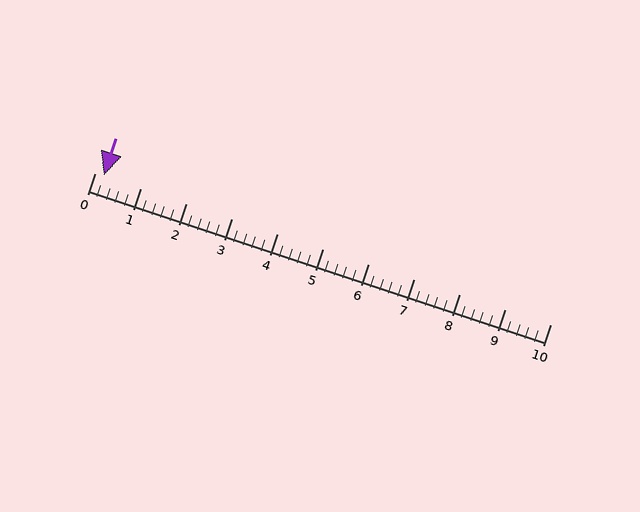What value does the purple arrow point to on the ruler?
The purple arrow points to approximately 0.2.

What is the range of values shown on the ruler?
The ruler shows values from 0 to 10.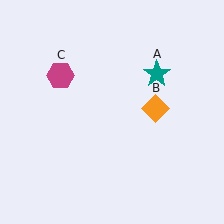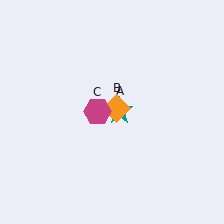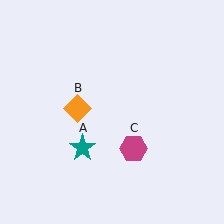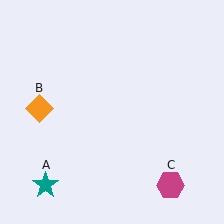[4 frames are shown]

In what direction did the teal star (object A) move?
The teal star (object A) moved down and to the left.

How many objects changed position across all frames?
3 objects changed position: teal star (object A), orange diamond (object B), magenta hexagon (object C).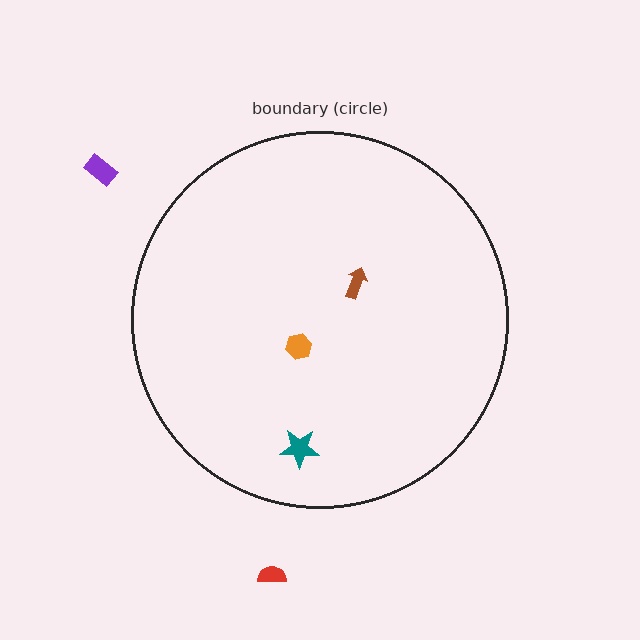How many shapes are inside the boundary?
3 inside, 2 outside.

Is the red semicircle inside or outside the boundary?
Outside.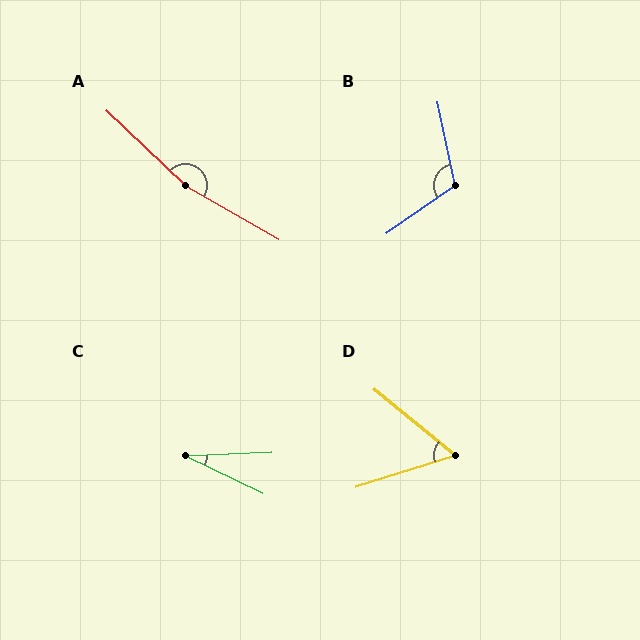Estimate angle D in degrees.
Approximately 57 degrees.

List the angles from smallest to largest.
C (28°), D (57°), B (113°), A (166°).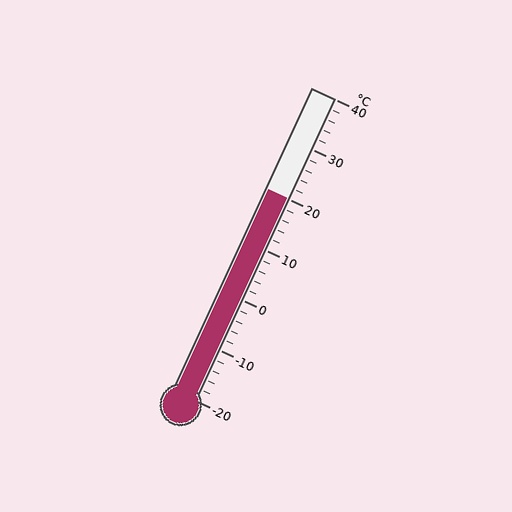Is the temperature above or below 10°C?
The temperature is above 10°C.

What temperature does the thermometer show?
The thermometer shows approximately 20°C.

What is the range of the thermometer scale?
The thermometer scale ranges from -20°C to 40°C.